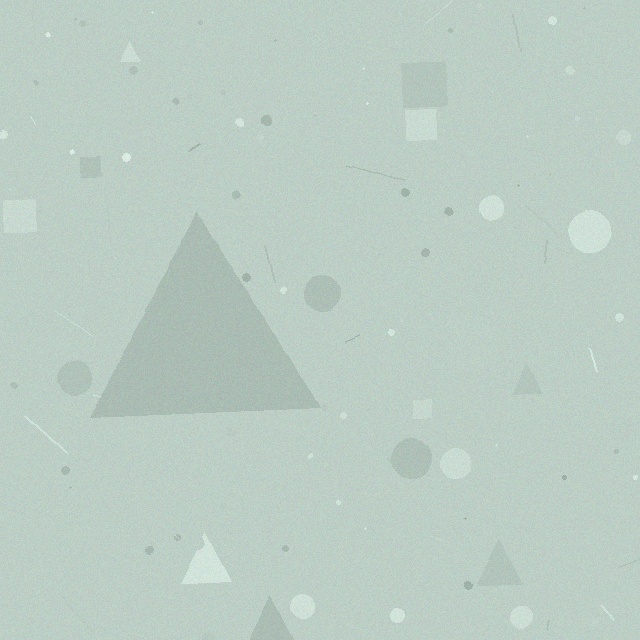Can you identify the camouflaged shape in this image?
The camouflaged shape is a triangle.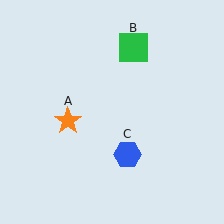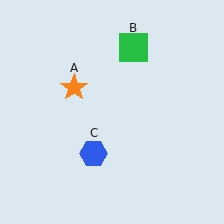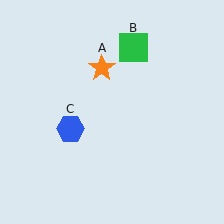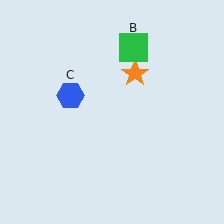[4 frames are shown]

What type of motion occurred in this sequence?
The orange star (object A), blue hexagon (object C) rotated clockwise around the center of the scene.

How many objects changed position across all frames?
2 objects changed position: orange star (object A), blue hexagon (object C).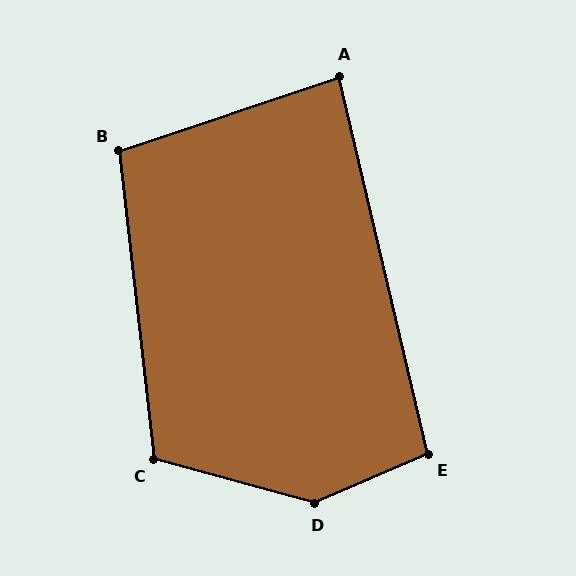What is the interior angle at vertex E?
Approximately 100 degrees (obtuse).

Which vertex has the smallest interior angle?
A, at approximately 85 degrees.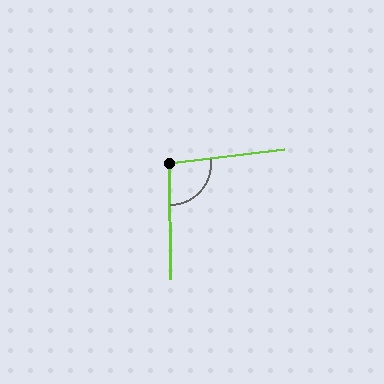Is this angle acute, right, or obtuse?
It is obtuse.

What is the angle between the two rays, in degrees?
Approximately 97 degrees.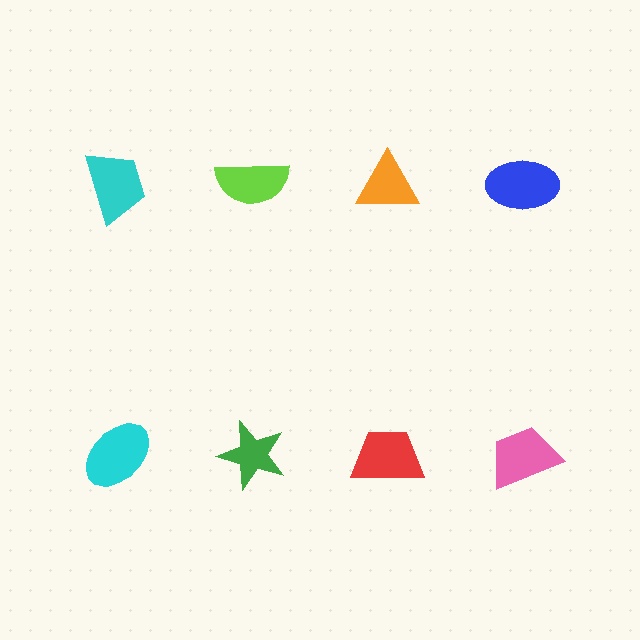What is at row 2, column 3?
A red trapezoid.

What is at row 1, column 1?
A cyan trapezoid.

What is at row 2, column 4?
A pink trapezoid.